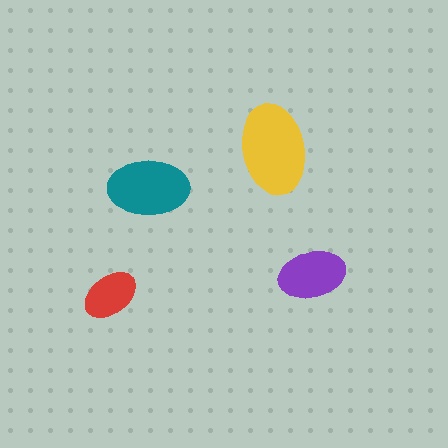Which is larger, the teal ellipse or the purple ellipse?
The teal one.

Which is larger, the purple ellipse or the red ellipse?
The purple one.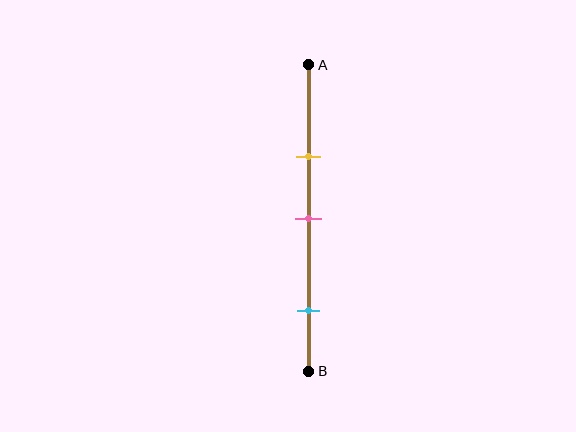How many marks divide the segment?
There are 3 marks dividing the segment.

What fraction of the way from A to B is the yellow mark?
The yellow mark is approximately 30% (0.3) of the way from A to B.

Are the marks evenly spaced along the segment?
No, the marks are not evenly spaced.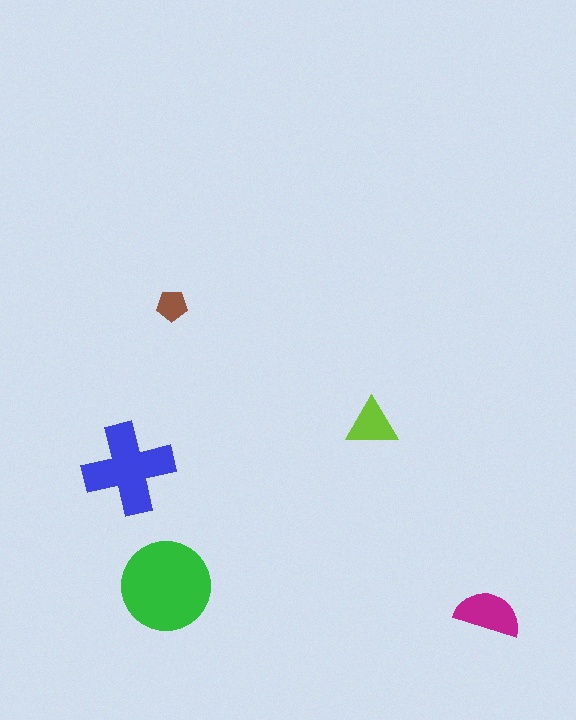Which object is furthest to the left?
The blue cross is leftmost.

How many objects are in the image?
There are 5 objects in the image.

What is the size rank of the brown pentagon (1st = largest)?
5th.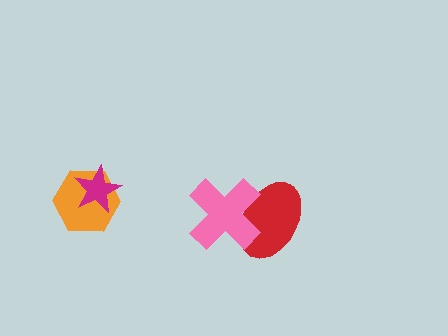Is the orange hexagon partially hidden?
Yes, it is partially covered by another shape.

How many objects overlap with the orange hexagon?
1 object overlaps with the orange hexagon.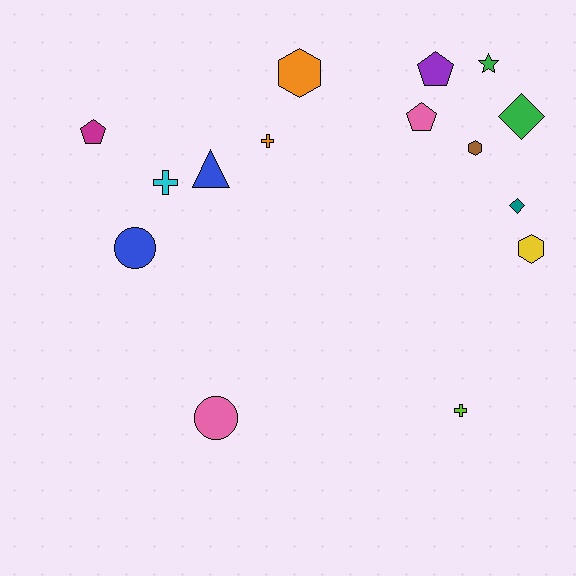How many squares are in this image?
There are no squares.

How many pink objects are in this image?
There are 2 pink objects.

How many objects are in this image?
There are 15 objects.